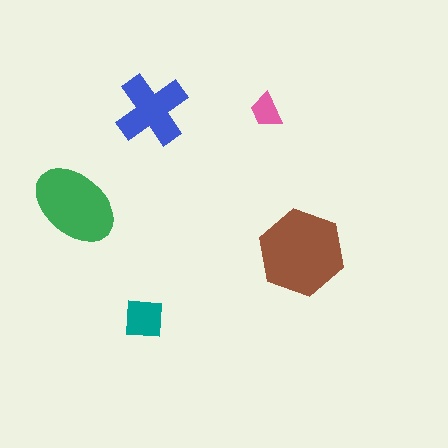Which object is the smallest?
The pink trapezoid.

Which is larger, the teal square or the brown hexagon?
The brown hexagon.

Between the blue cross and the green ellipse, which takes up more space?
The green ellipse.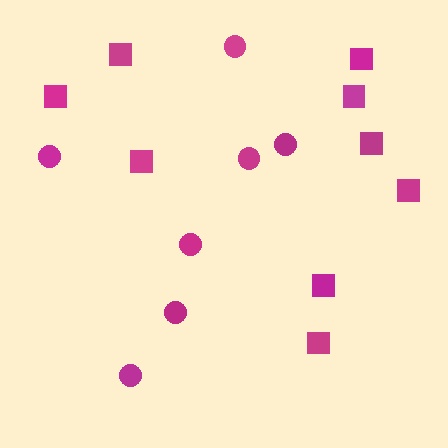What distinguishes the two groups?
There are 2 groups: one group of circles (7) and one group of squares (9).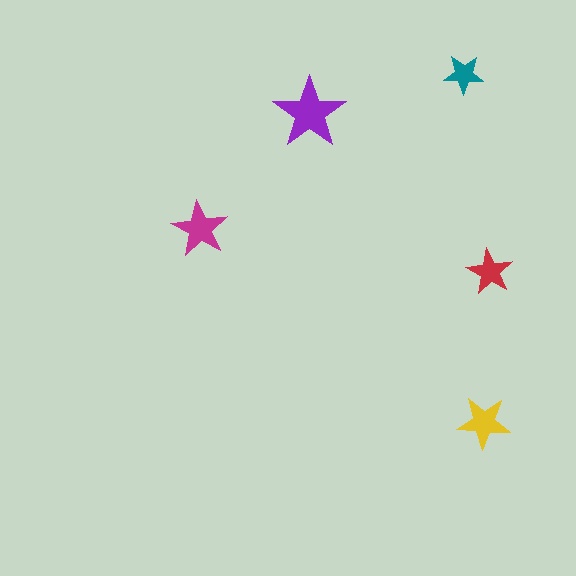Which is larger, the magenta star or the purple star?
The purple one.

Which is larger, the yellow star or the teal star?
The yellow one.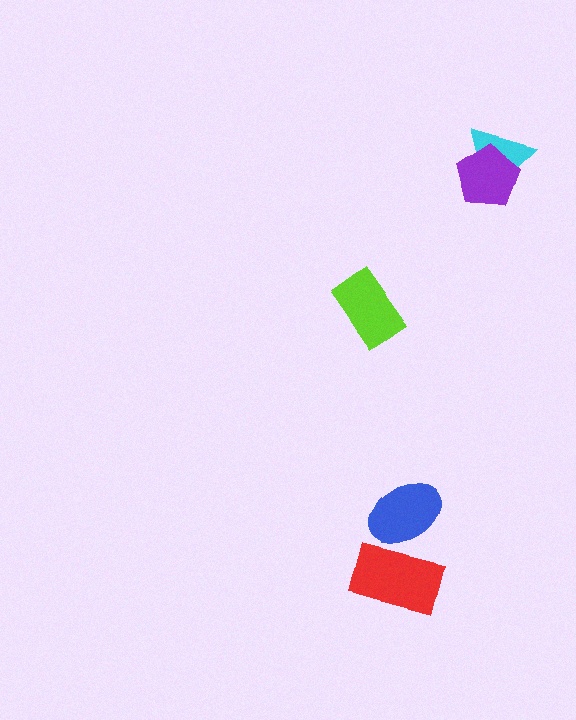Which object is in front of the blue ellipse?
The red rectangle is in front of the blue ellipse.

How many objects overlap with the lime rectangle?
0 objects overlap with the lime rectangle.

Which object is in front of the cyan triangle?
The purple pentagon is in front of the cyan triangle.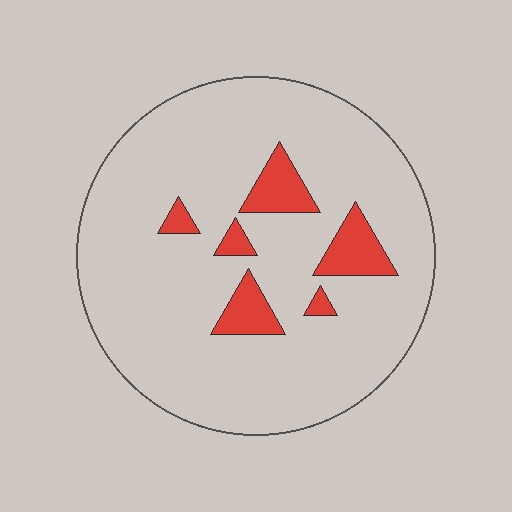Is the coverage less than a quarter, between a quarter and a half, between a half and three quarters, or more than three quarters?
Less than a quarter.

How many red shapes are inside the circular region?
6.